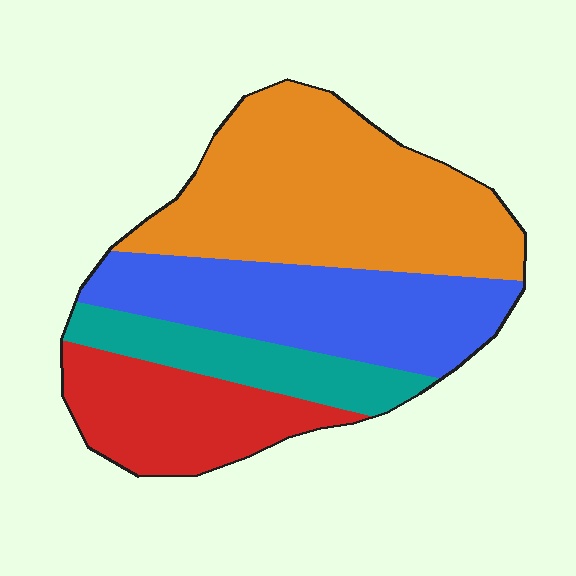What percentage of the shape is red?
Red covers about 20% of the shape.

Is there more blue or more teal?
Blue.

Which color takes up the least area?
Teal, at roughly 15%.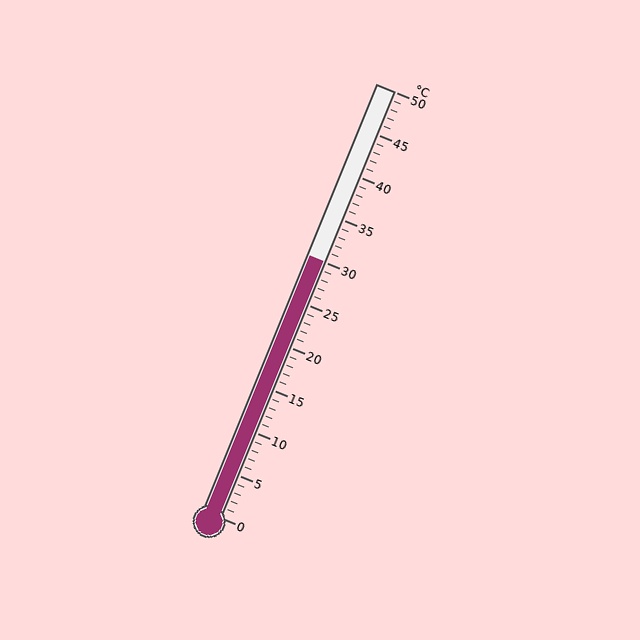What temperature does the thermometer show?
The thermometer shows approximately 30°C.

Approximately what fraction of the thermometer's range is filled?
The thermometer is filled to approximately 60% of its range.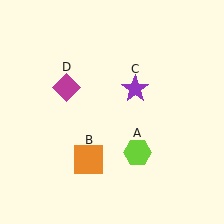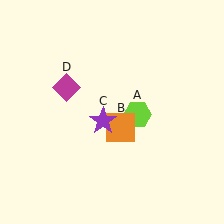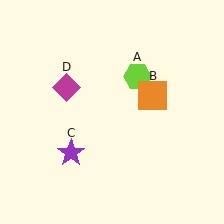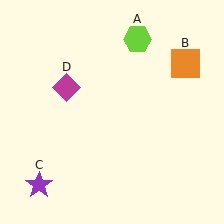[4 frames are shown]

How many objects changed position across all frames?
3 objects changed position: lime hexagon (object A), orange square (object B), purple star (object C).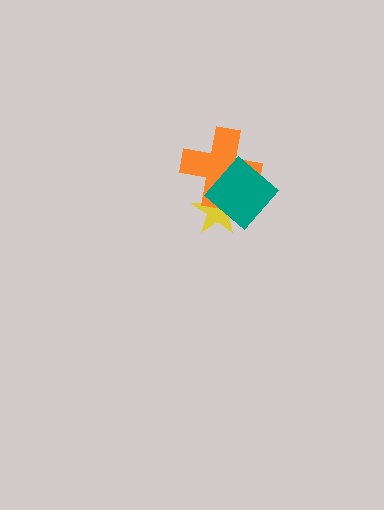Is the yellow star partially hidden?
Yes, it is partially covered by another shape.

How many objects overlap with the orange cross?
2 objects overlap with the orange cross.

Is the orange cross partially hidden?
Yes, it is partially covered by another shape.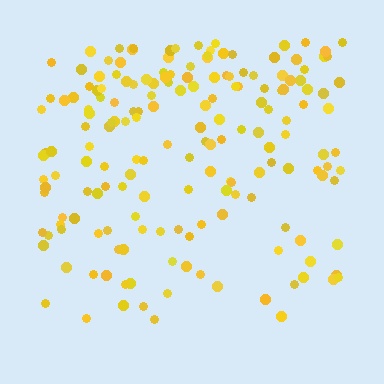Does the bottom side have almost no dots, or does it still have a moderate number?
Still a moderate number, just noticeably fewer than the top.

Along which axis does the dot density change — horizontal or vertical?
Vertical.